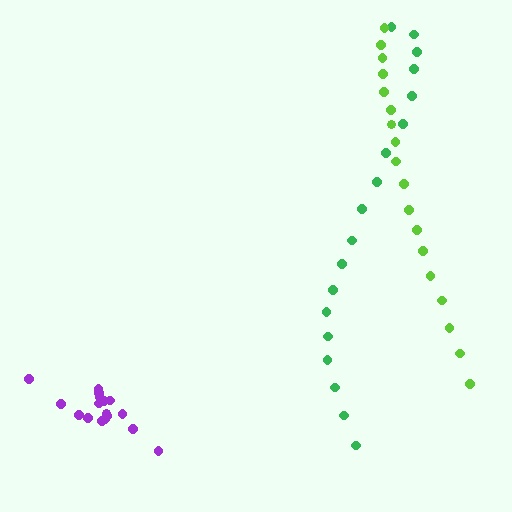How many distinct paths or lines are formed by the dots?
There are 3 distinct paths.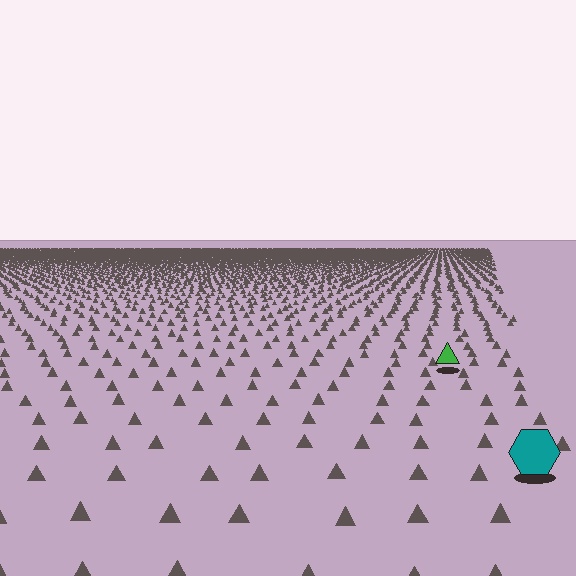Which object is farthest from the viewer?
The green triangle is farthest from the viewer. It appears smaller and the ground texture around it is denser.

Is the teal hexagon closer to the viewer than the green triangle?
Yes. The teal hexagon is closer — you can tell from the texture gradient: the ground texture is coarser near it.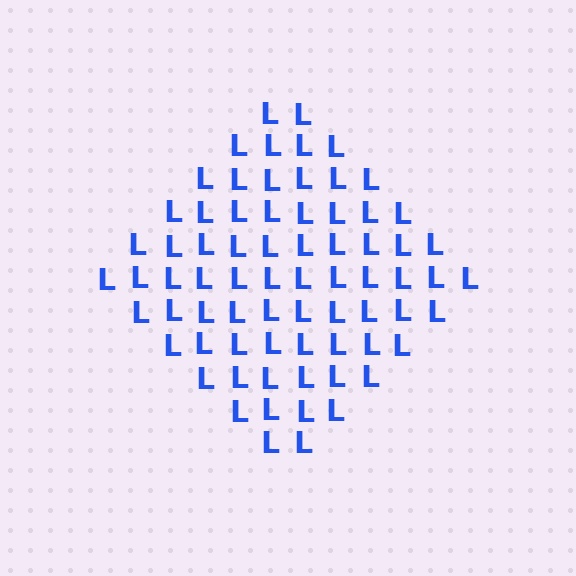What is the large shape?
The large shape is a diamond.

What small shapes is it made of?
It is made of small letter L's.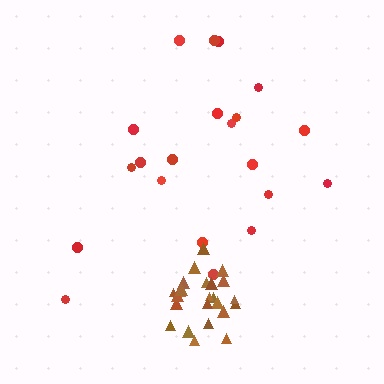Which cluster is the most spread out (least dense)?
Red.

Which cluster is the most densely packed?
Brown.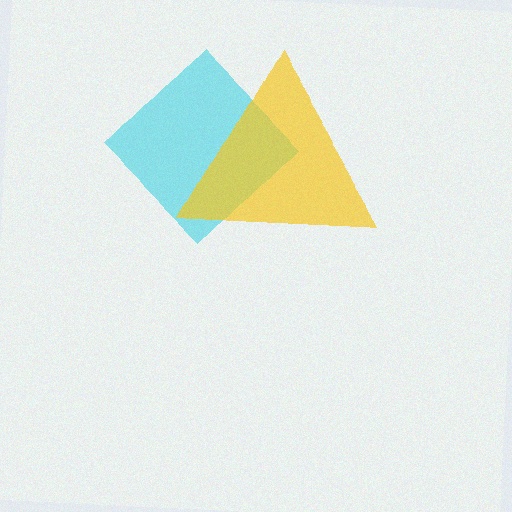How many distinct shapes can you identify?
There are 2 distinct shapes: a cyan diamond, a yellow triangle.